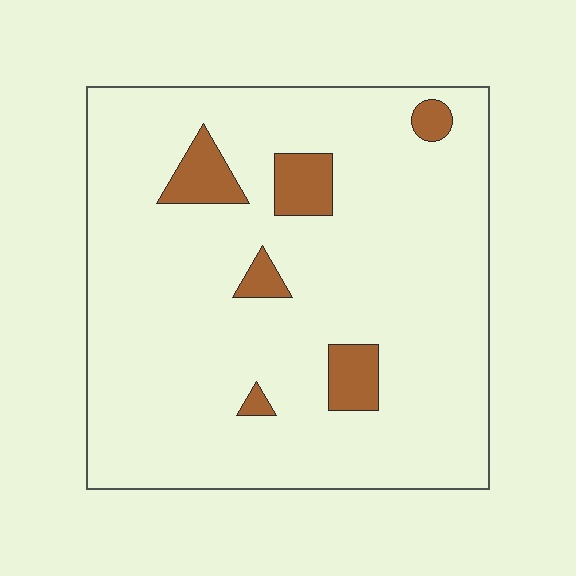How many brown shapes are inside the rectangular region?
6.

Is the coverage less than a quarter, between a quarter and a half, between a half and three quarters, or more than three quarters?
Less than a quarter.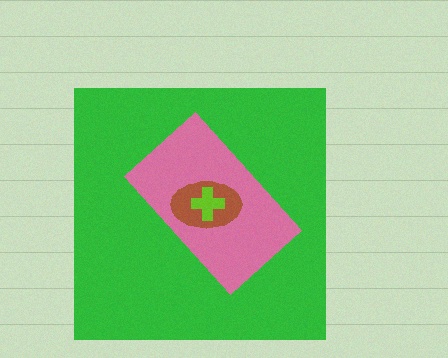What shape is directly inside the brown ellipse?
The lime cross.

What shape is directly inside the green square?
The pink rectangle.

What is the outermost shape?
The green square.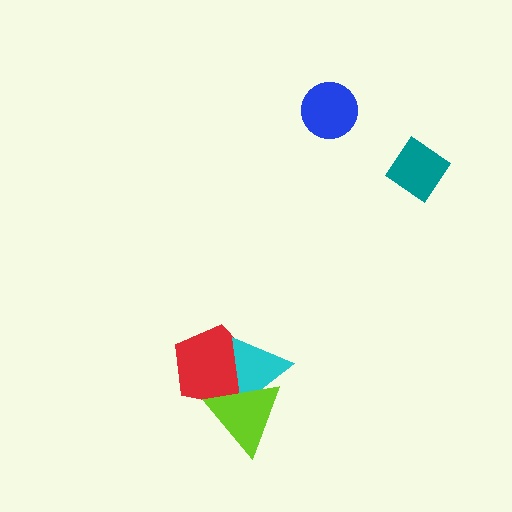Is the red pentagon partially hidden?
Yes, it is partially covered by another shape.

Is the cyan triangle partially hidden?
Yes, it is partially covered by another shape.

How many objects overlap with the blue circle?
0 objects overlap with the blue circle.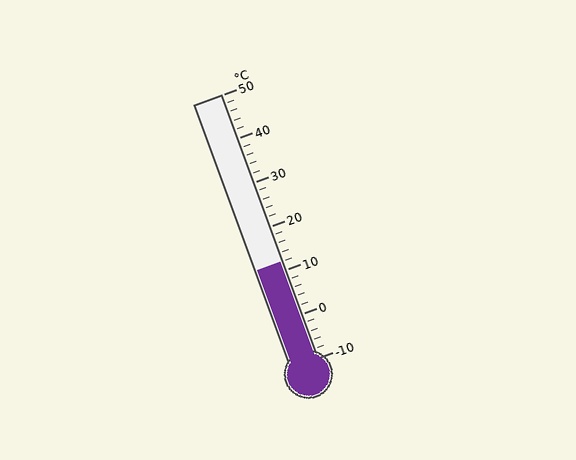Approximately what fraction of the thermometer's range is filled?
The thermometer is filled to approximately 35% of its range.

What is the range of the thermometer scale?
The thermometer scale ranges from -10°C to 50°C.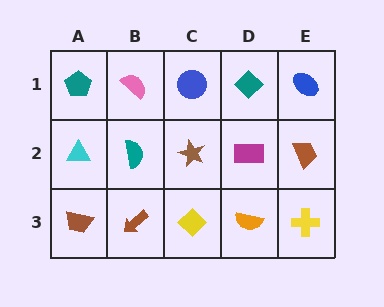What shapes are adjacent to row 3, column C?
A brown star (row 2, column C), a brown arrow (row 3, column B), an orange semicircle (row 3, column D).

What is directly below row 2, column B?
A brown arrow.